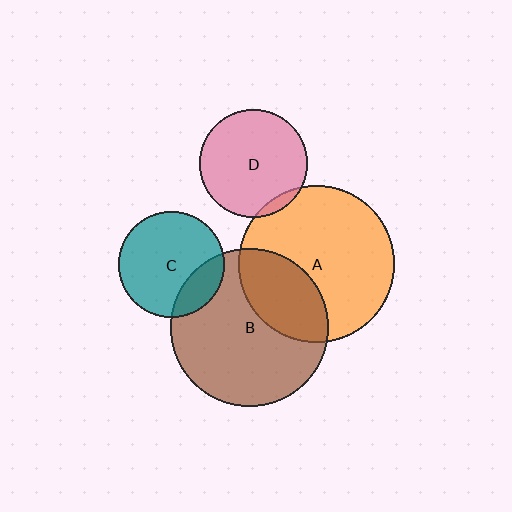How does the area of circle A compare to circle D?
Approximately 2.1 times.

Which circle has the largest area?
Circle B (brown).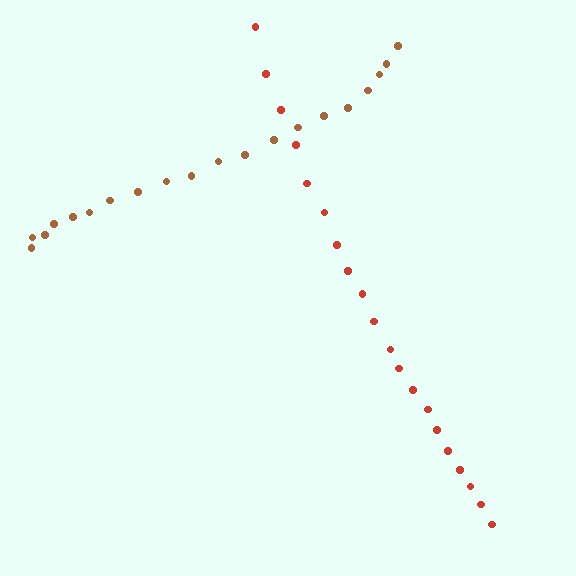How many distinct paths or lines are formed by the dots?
There are 2 distinct paths.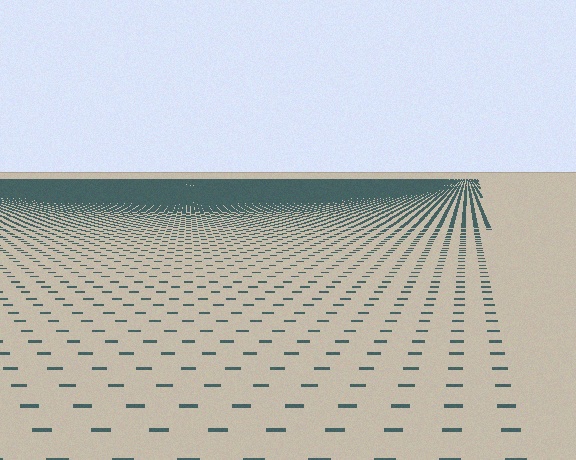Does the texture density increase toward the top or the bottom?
Density increases toward the top.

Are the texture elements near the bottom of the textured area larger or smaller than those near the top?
Larger. Near the bottom, elements are closer to the viewer and appear at a bigger on-screen size.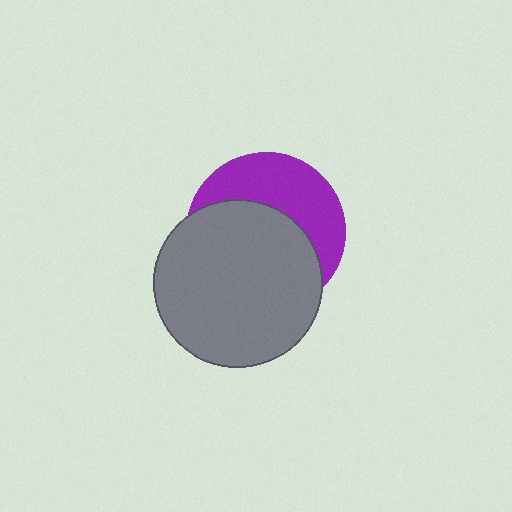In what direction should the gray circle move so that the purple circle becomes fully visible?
The gray circle should move down. That is the shortest direction to clear the overlap and leave the purple circle fully visible.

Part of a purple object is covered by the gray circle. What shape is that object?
It is a circle.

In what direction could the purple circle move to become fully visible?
The purple circle could move up. That would shift it out from behind the gray circle entirely.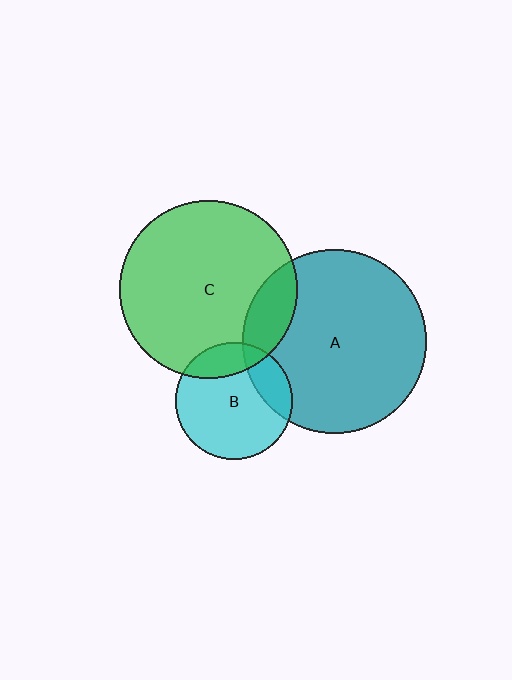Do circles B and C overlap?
Yes.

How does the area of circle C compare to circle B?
Approximately 2.3 times.